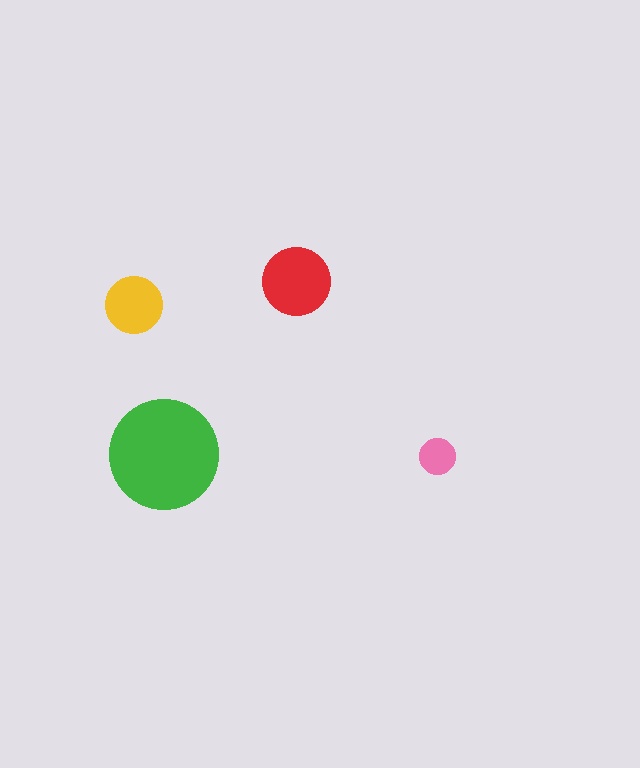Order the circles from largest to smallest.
the green one, the red one, the yellow one, the pink one.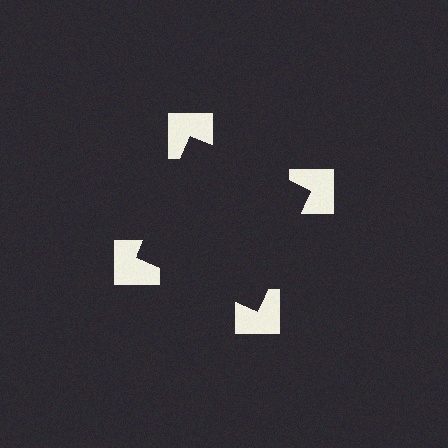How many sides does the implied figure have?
4 sides.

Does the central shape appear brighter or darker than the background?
It typically appears slightly darker than the background, even though no actual brightness change is drawn.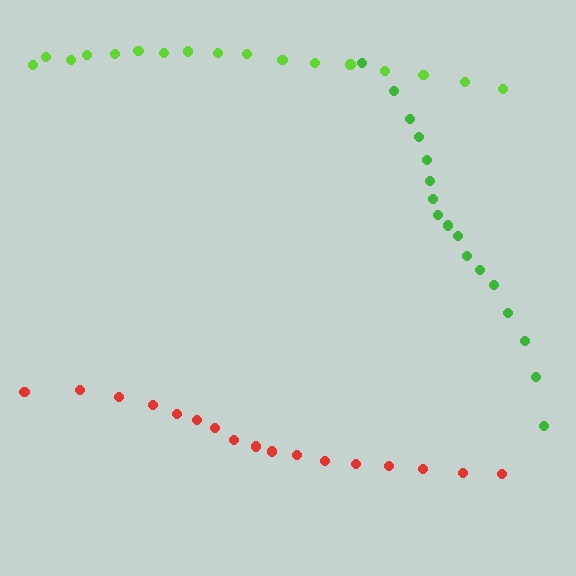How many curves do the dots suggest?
There are 3 distinct paths.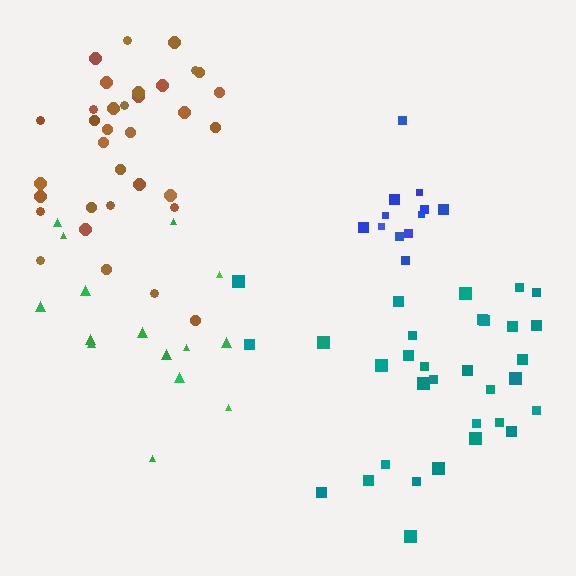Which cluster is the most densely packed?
Blue.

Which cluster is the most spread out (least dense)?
Green.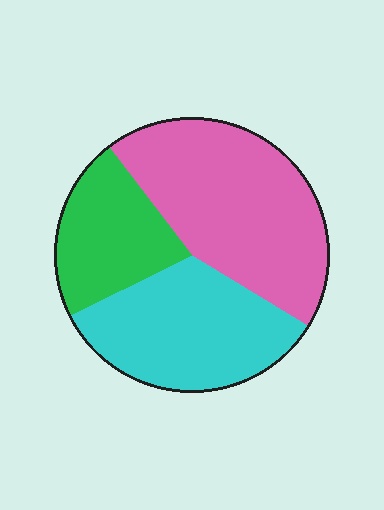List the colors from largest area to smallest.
From largest to smallest: pink, cyan, green.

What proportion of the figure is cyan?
Cyan covers 34% of the figure.